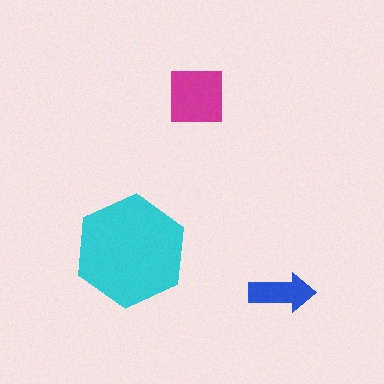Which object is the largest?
The cyan hexagon.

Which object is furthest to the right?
The blue arrow is rightmost.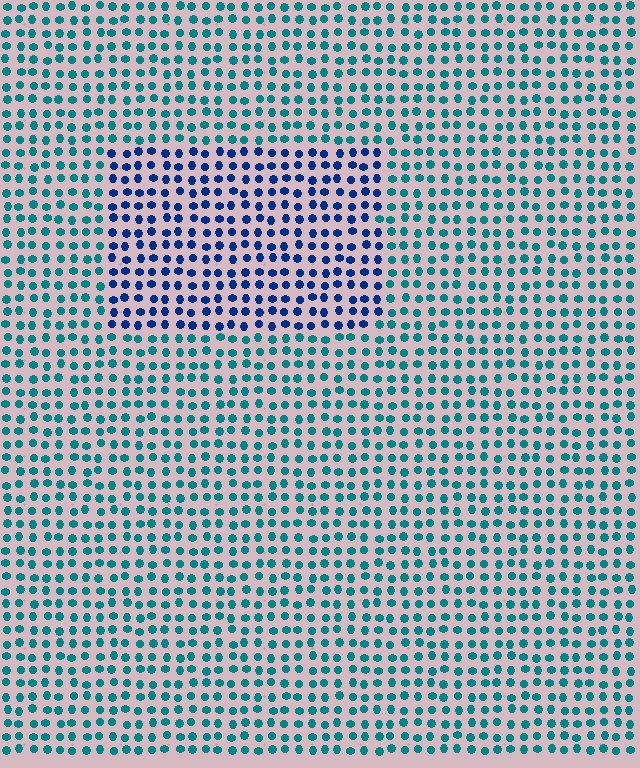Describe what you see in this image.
The image is filled with small teal elements in a uniform arrangement. A rectangle-shaped region is visible where the elements are tinted to a slightly different hue, forming a subtle color boundary.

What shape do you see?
I see a rectangle.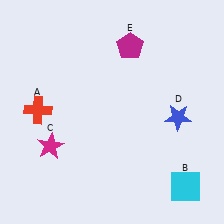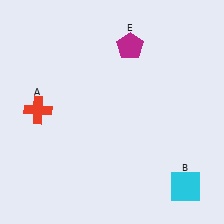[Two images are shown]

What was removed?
The blue star (D), the magenta star (C) were removed in Image 2.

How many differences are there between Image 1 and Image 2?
There are 2 differences between the two images.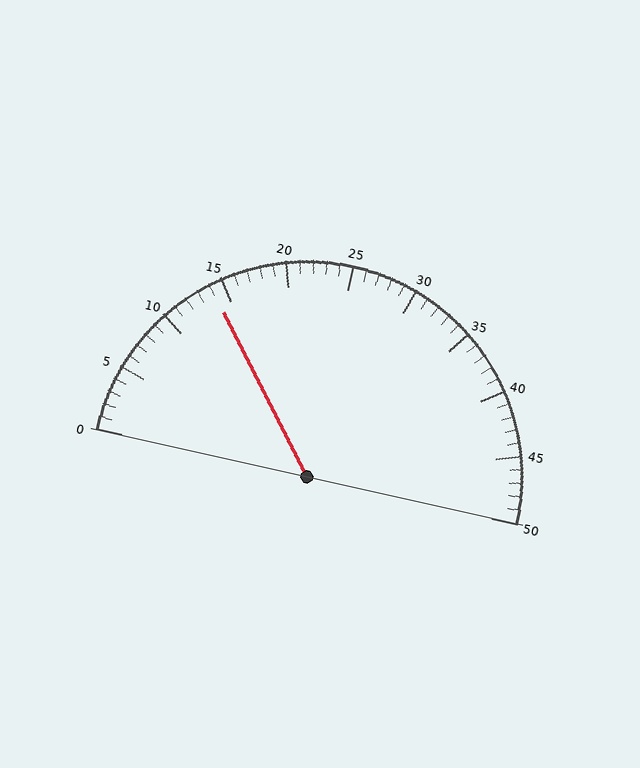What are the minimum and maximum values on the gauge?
The gauge ranges from 0 to 50.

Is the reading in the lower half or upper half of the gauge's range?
The reading is in the lower half of the range (0 to 50).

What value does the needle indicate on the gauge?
The needle indicates approximately 14.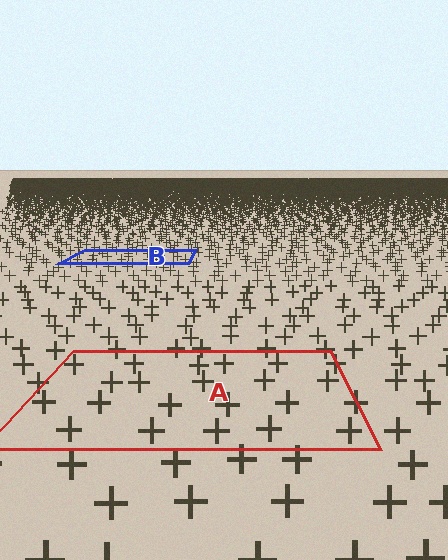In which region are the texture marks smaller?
The texture marks are smaller in region B, because it is farther away.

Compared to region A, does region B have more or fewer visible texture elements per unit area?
Region B has more texture elements per unit area — they are packed more densely because it is farther away.